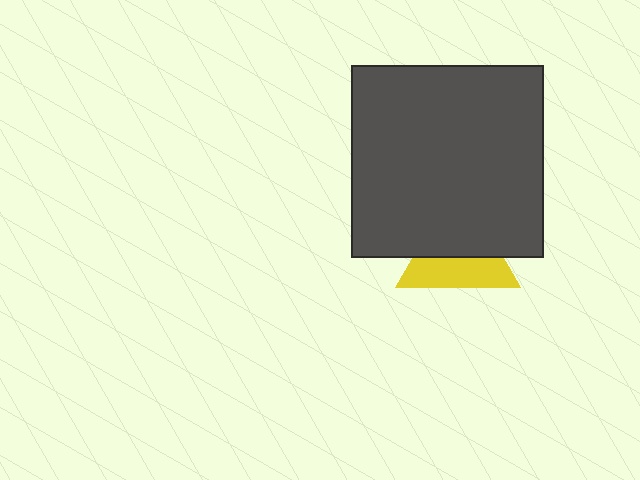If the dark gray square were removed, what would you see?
You would see the complete yellow triangle.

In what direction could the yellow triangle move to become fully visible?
The yellow triangle could move down. That would shift it out from behind the dark gray square entirely.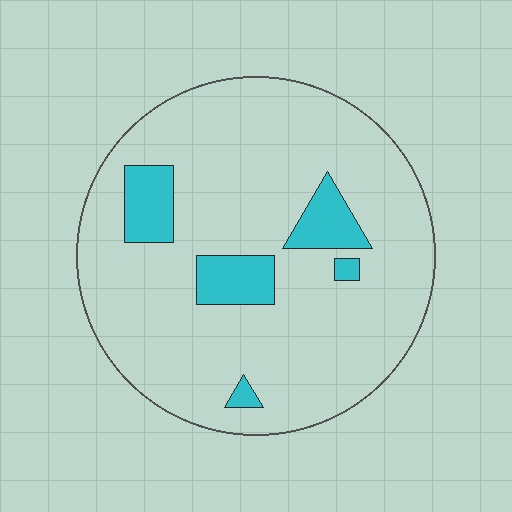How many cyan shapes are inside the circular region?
5.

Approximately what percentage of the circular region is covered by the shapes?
Approximately 15%.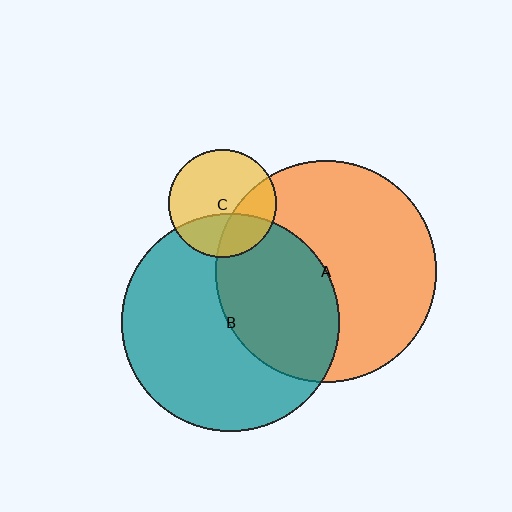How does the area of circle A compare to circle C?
Approximately 4.2 times.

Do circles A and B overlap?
Yes.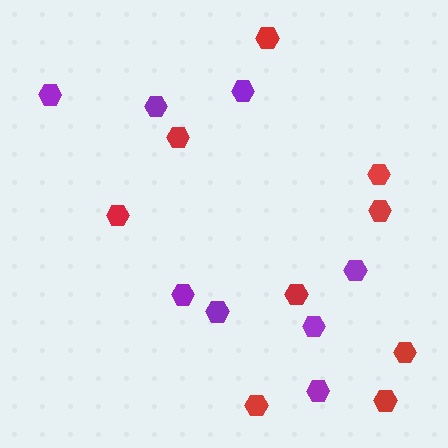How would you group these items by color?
There are 2 groups: one group of red hexagons (9) and one group of purple hexagons (8).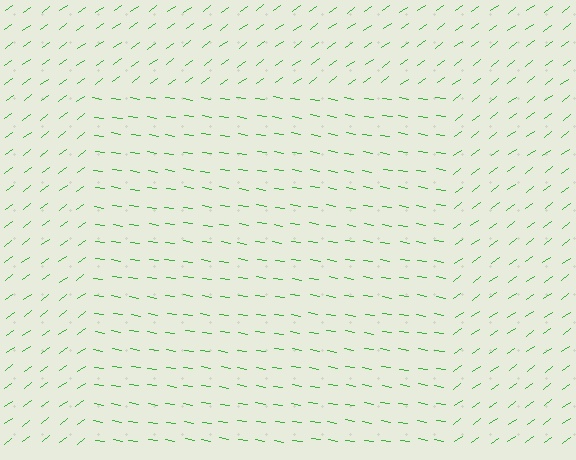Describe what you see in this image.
The image is filled with small green line segments. A rectangle region in the image has lines oriented differently from the surrounding lines, creating a visible texture boundary.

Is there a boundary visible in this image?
Yes, there is a texture boundary formed by a change in line orientation.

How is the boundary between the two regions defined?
The boundary is defined purely by a change in line orientation (approximately 45 degrees difference). All lines are the same color and thickness.